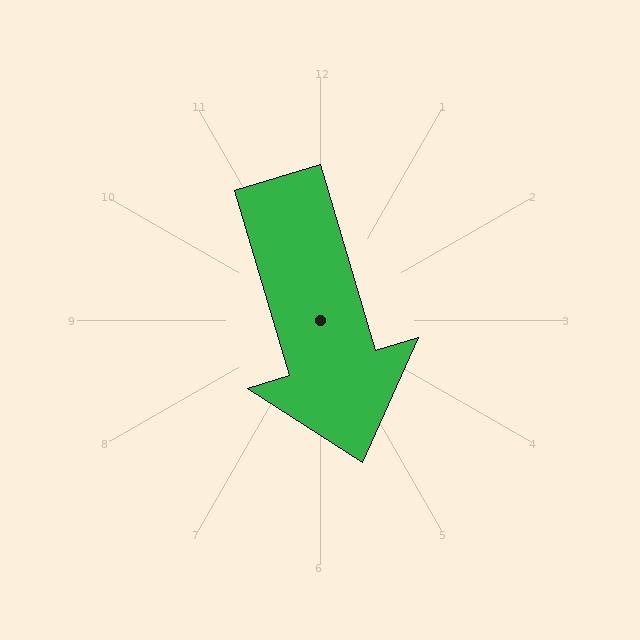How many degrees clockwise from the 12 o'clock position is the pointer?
Approximately 163 degrees.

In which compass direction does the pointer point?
South.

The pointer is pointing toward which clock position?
Roughly 5 o'clock.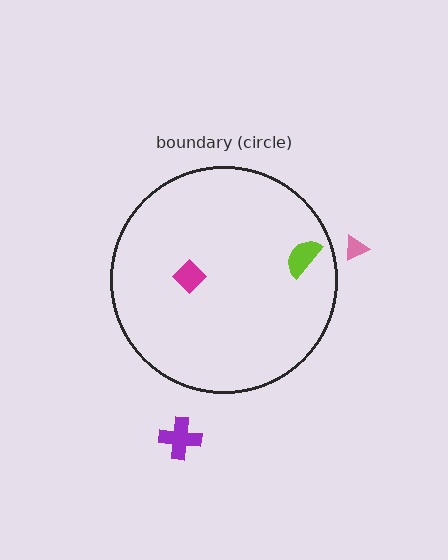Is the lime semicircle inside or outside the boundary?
Inside.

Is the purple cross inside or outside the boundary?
Outside.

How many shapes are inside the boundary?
2 inside, 2 outside.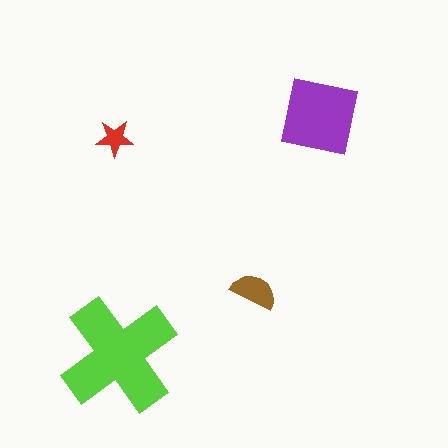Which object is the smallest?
The red star.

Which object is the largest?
The lime cross.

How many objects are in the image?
There are 4 objects in the image.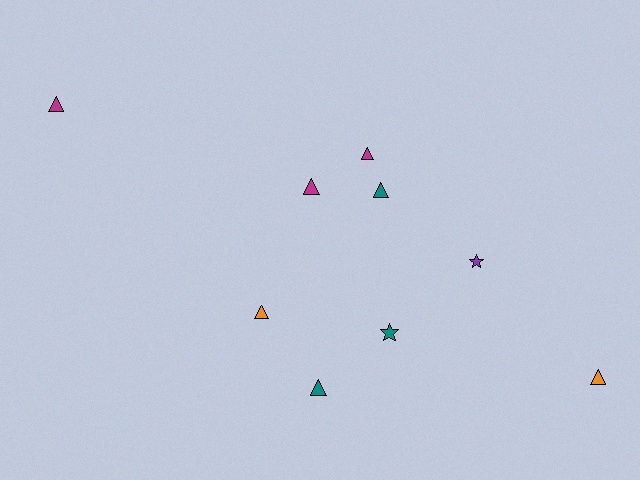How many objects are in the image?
There are 9 objects.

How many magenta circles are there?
There are no magenta circles.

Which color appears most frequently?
Magenta, with 3 objects.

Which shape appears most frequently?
Triangle, with 7 objects.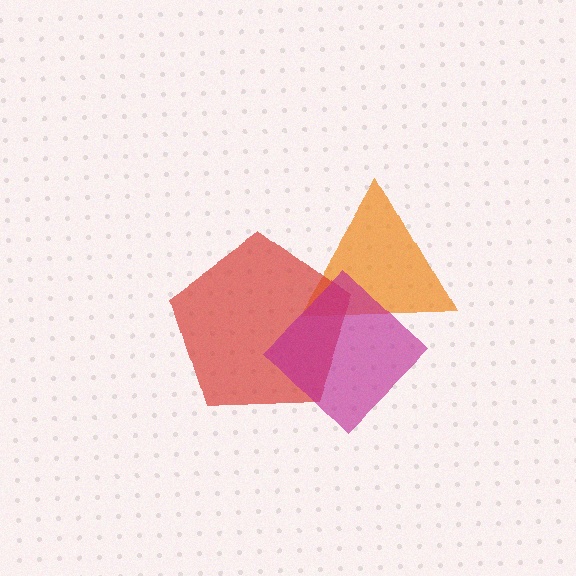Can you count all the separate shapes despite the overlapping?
Yes, there are 3 separate shapes.